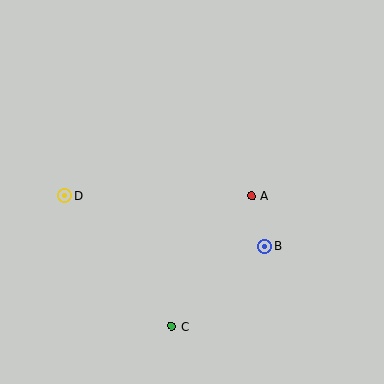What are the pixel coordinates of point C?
Point C is at (171, 326).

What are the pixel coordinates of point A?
Point A is at (251, 196).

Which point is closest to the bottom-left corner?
Point C is closest to the bottom-left corner.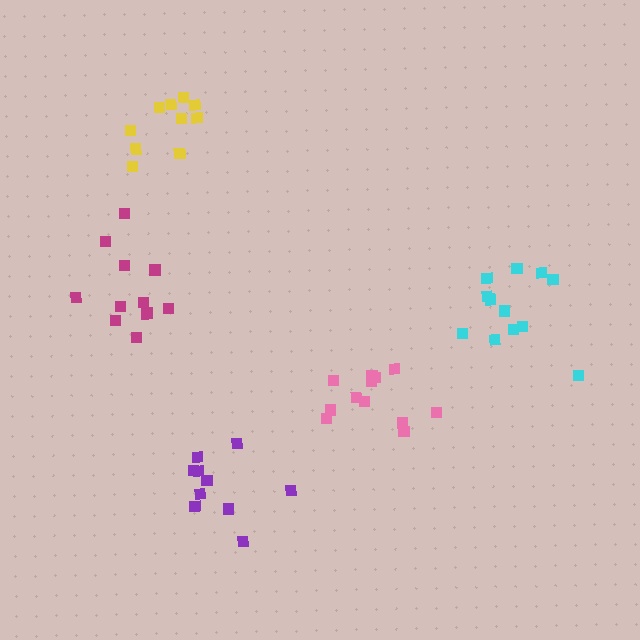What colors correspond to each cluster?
The clusters are colored: yellow, magenta, purple, pink, cyan.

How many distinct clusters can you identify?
There are 5 distinct clusters.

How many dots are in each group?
Group 1: 10 dots, Group 2: 11 dots, Group 3: 10 dots, Group 4: 12 dots, Group 5: 12 dots (55 total).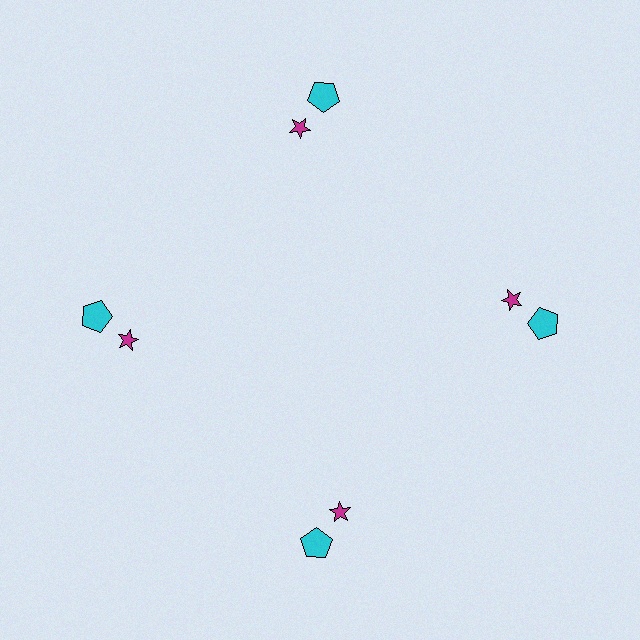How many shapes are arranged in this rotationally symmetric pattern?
There are 8 shapes, arranged in 4 groups of 2.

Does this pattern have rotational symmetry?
Yes, this pattern has 4-fold rotational symmetry. It looks the same after rotating 90 degrees around the center.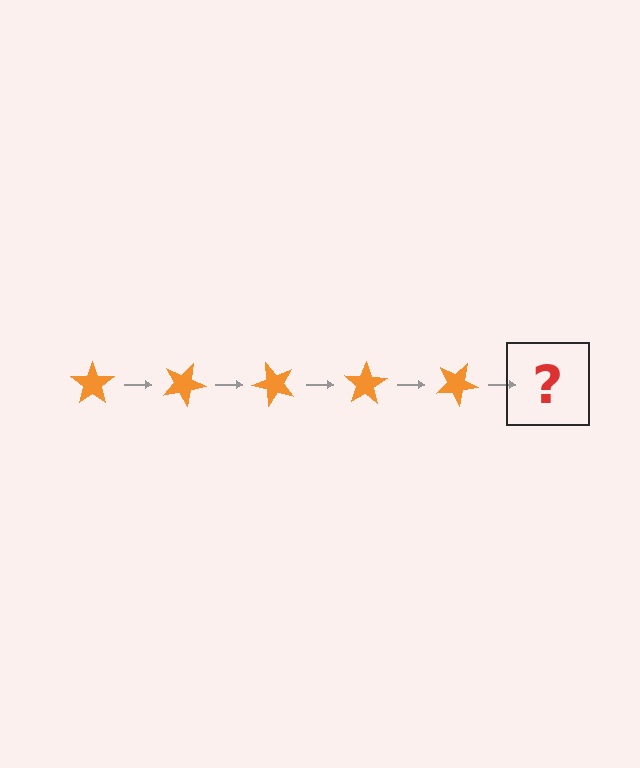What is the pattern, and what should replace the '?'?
The pattern is that the star rotates 25 degrees each step. The '?' should be an orange star rotated 125 degrees.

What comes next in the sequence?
The next element should be an orange star rotated 125 degrees.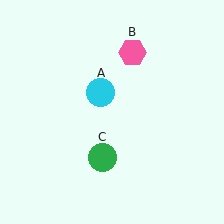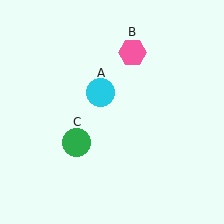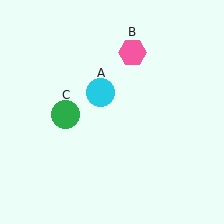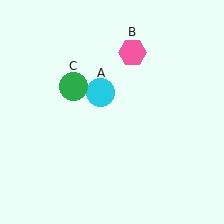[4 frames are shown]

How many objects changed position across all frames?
1 object changed position: green circle (object C).